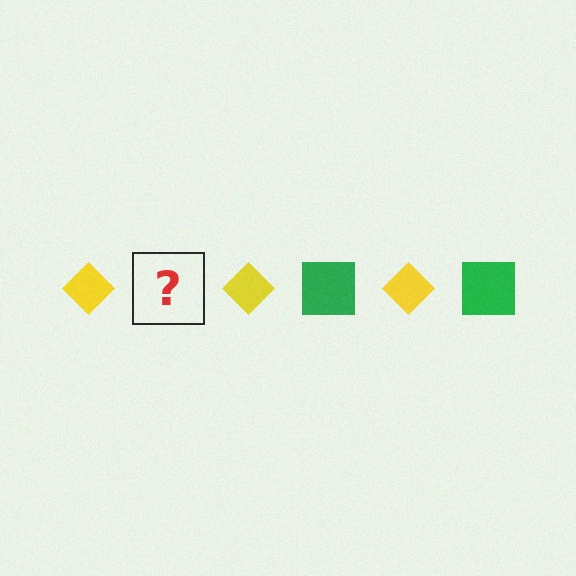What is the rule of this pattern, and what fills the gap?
The rule is that the pattern alternates between yellow diamond and green square. The gap should be filled with a green square.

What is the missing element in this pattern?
The missing element is a green square.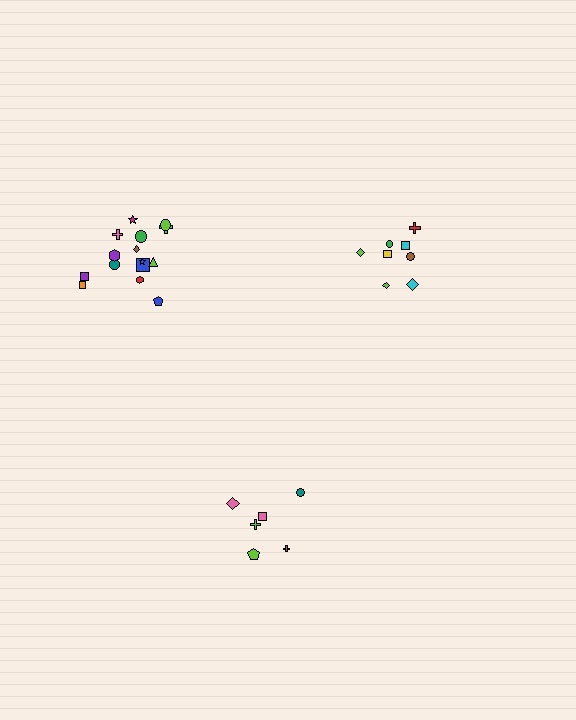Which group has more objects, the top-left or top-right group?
The top-left group.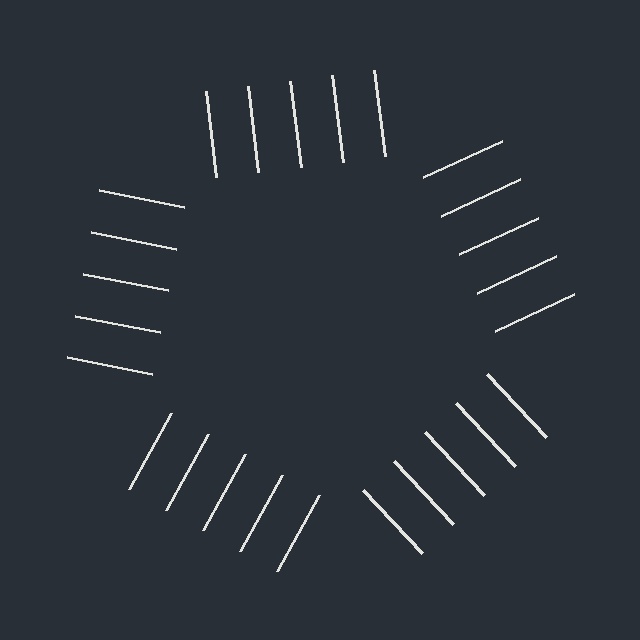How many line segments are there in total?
25 — 5 along each of the 5 edges.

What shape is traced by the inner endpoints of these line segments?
An illusory pentagon — the line segments terminate on its edges but no continuous stroke is drawn.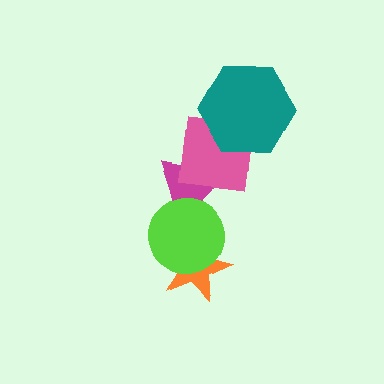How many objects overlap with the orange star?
1 object overlaps with the orange star.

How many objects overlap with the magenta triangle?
2 objects overlap with the magenta triangle.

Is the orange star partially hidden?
Yes, it is partially covered by another shape.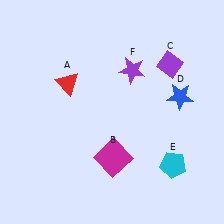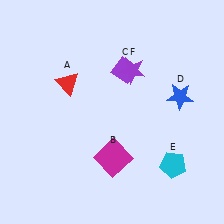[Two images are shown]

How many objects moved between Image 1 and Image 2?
1 object moved between the two images.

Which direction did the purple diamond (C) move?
The purple diamond (C) moved left.